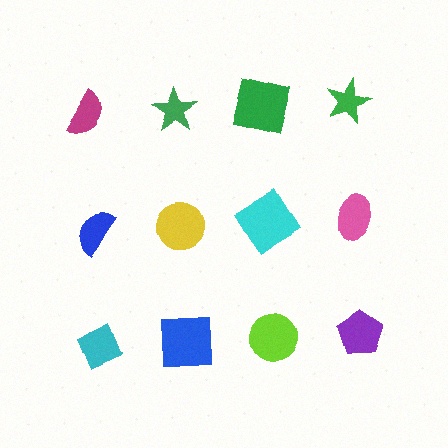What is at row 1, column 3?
A green square.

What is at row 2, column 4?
A pink ellipse.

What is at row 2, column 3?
A cyan diamond.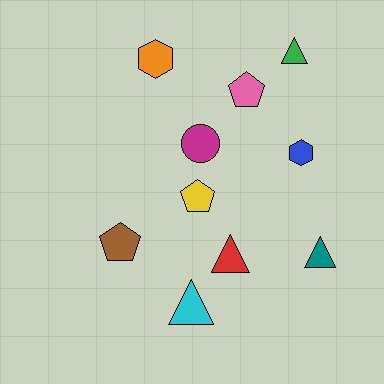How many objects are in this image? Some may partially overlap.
There are 10 objects.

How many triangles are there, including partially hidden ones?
There are 4 triangles.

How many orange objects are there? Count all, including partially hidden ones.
There is 1 orange object.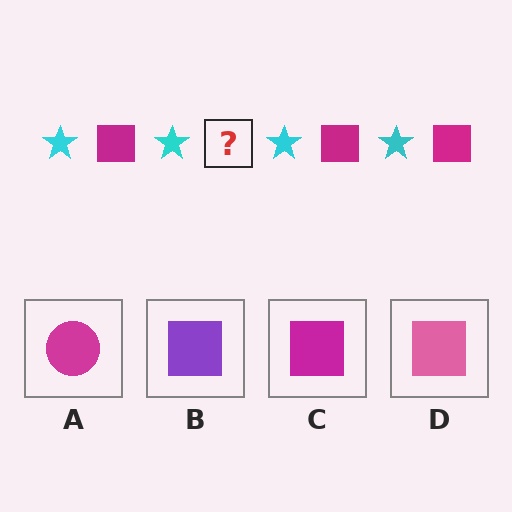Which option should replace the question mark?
Option C.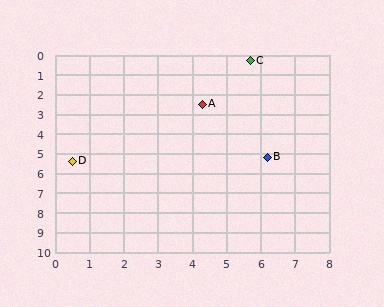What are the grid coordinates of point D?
Point D is at approximately (0.5, 5.4).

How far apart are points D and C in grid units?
Points D and C are about 7.3 grid units apart.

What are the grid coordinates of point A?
Point A is at approximately (4.3, 2.5).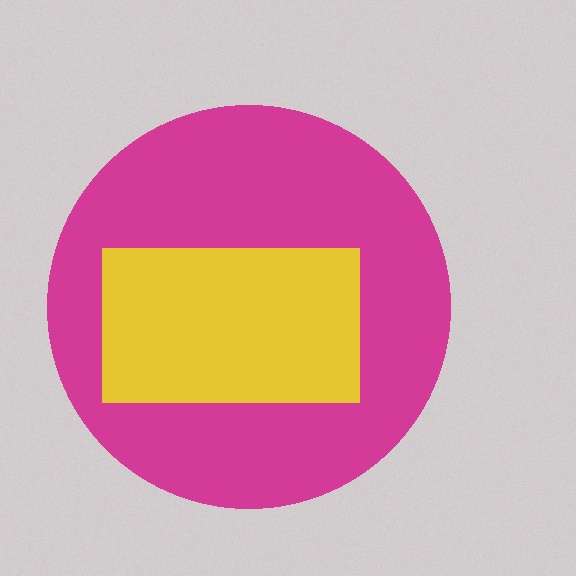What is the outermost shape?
The magenta circle.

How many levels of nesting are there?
2.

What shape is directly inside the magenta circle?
The yellow rectangle.